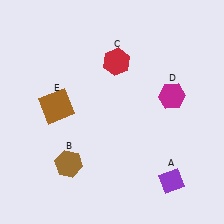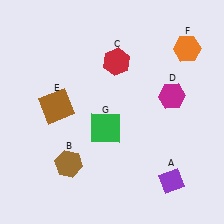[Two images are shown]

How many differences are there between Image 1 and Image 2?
There are 2 differences between the two images.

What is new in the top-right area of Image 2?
An orange hexagon (F) was added in the top-right area of Image 2.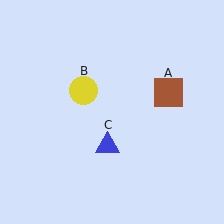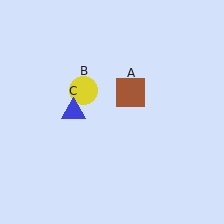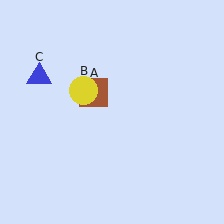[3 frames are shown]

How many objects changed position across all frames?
2 objects changed position: brown square (object A), blue triangle (object C).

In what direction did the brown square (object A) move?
The brown square (object A) moved left.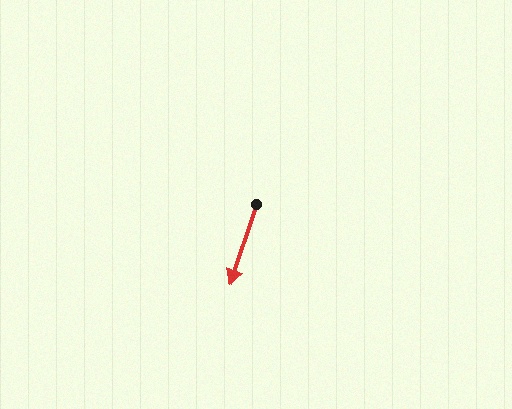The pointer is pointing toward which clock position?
Roughly 7 o'clock.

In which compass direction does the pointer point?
South.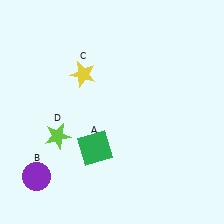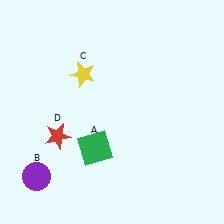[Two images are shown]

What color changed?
The star (D) changed from lime in Image 1 to red in Image 2.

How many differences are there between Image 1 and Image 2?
There is 1 difference between the two images.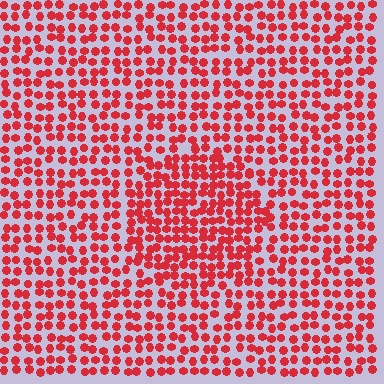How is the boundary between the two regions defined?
The boundary is defined by a change in element density (approximately 1.5x ratio). All elements are the same color, size, and shape.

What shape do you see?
I see a circle.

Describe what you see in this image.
The image contains small red elements arranged at two different densities. A circle-shaped region is visible where the elements are more densely packed than the surrounding area.